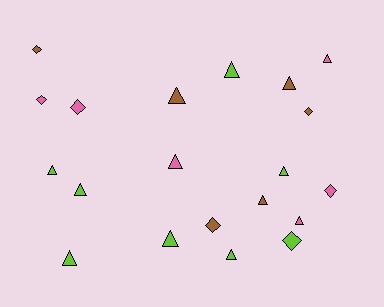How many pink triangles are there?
There are 3 pink triangles.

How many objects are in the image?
There are 20 objects.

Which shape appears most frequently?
Triangle, with 13 objects.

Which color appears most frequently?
Lime, with 8 objects.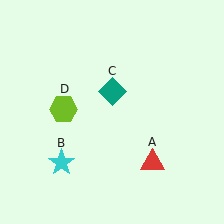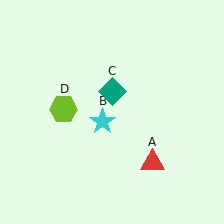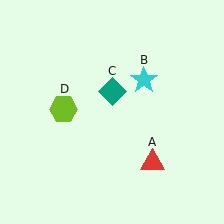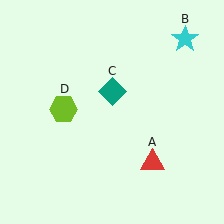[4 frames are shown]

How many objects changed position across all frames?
1 object changed position: cyan star (object B).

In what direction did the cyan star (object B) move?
The cyan star (object B) moved up and to the right.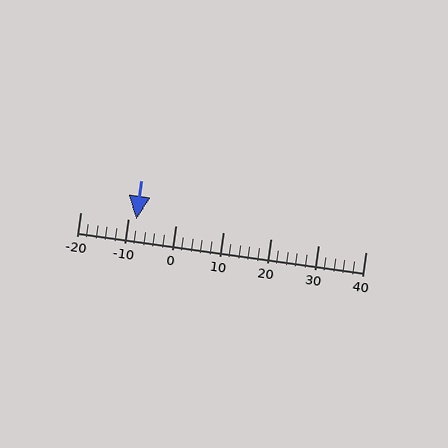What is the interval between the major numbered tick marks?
The major tick marks are spaced 10 units apart.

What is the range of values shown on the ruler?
The ruler shows values from -20 to 40.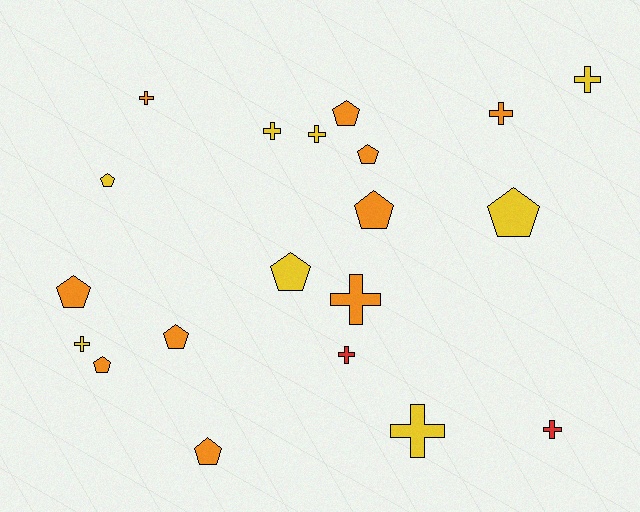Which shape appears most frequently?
Cross, with 10 objects.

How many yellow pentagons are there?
There are 3 yellow pentagons.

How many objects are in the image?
There are 20 objects.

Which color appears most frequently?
Orange, with 10 objects.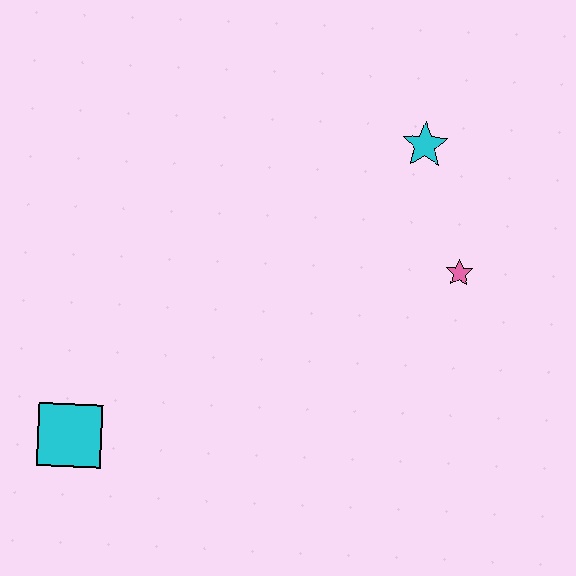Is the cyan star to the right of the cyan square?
Yes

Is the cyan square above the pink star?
No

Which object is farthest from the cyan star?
The cyan square is farthest from the cyan star.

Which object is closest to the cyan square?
The pink star is closest to the cyan square.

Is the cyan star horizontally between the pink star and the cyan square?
Yes